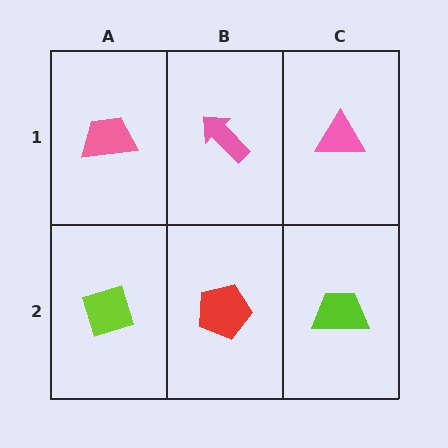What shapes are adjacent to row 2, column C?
A pink triangle (row 1, column C), a red pentagon (row 2, column B).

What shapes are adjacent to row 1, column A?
A lime diamond (row 2, column A), a pink arrow (row 1, column B).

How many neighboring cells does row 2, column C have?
2.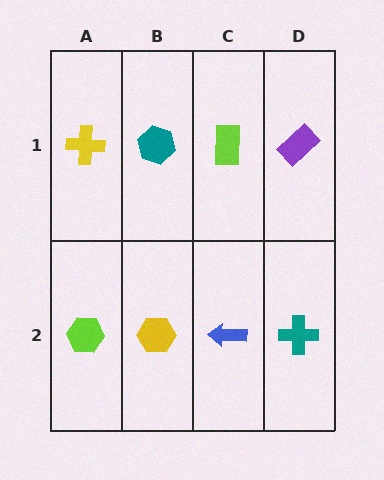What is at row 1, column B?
A teal hexagon.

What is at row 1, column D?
A purple rectangle.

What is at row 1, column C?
A lime rectangle.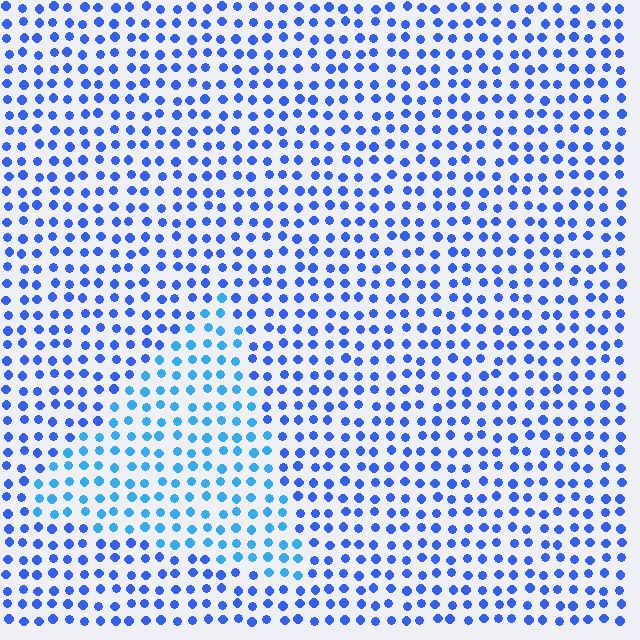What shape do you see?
I see a triangle.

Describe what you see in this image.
The image is filled with small blue elements in a uniform arrangement. A triangle-shaped region is visible where the elements are tinted to a slightly different hue, forming a subtle color boundary.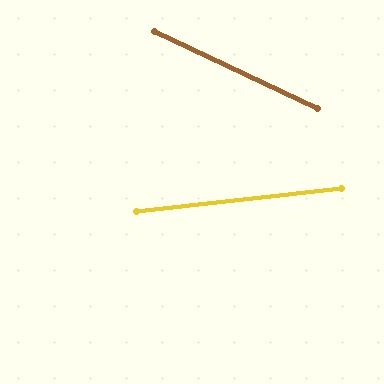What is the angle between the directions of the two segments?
Approximately 32 degrees.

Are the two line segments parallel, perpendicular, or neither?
Neither parallel nor perpendicular — they differ by about 32°.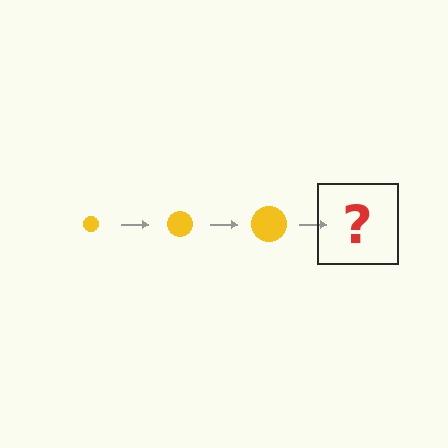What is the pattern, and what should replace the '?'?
The pattern is that the circle gets progressively larger each step. The '?' should be a yellow circle, larger than the previous one.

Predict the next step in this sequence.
The next step is a yellow circle, larger than the previous one.